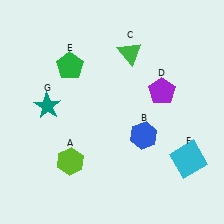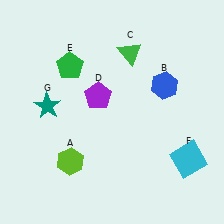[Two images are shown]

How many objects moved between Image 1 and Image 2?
2 objects moved between the two images.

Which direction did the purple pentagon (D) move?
The purple pentagon (D) moved left.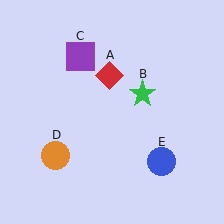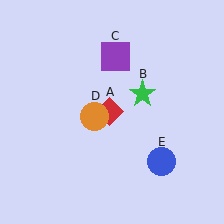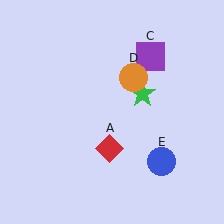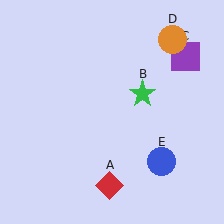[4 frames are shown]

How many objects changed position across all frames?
3 objects changed position: red diamond (object A), purple square (object C), orange circle (object D).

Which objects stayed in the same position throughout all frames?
Green star (object B) and blue circle (object E) remained stationary.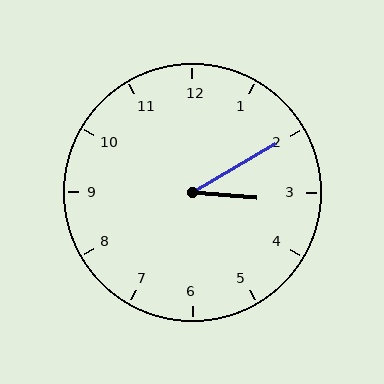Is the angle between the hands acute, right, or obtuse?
It is acute.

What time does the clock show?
3:10.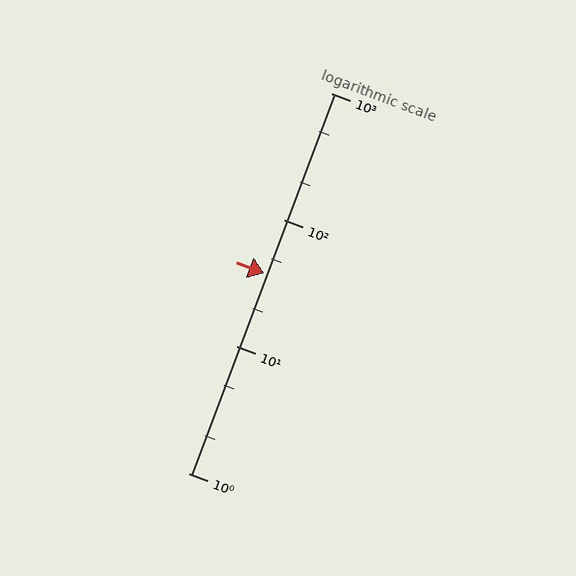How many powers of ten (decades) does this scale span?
The scale spans 3 decades, from 1 to 1000.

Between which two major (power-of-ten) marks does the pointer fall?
The pointer is between 10 and 100.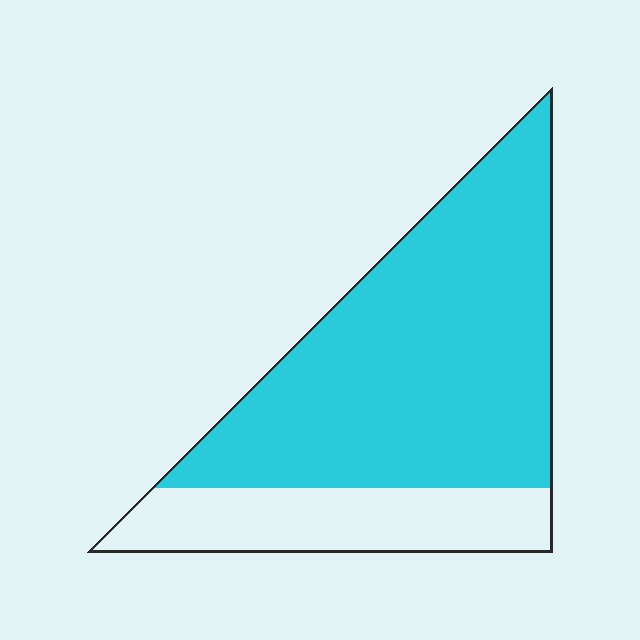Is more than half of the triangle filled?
Yes.